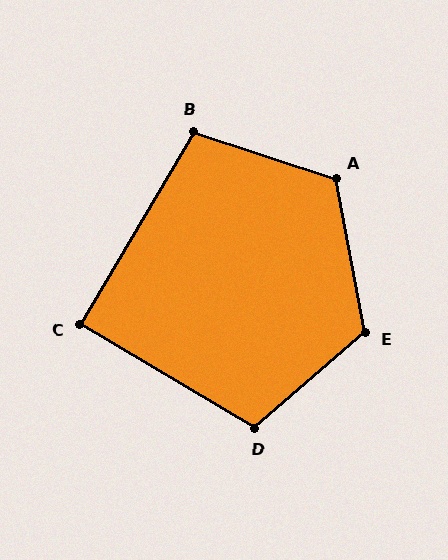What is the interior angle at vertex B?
Approximately 102 degrees (obtuse).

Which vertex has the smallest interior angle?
C, at approximately 90 degrees.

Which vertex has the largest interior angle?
E, at approximately 120 degrees.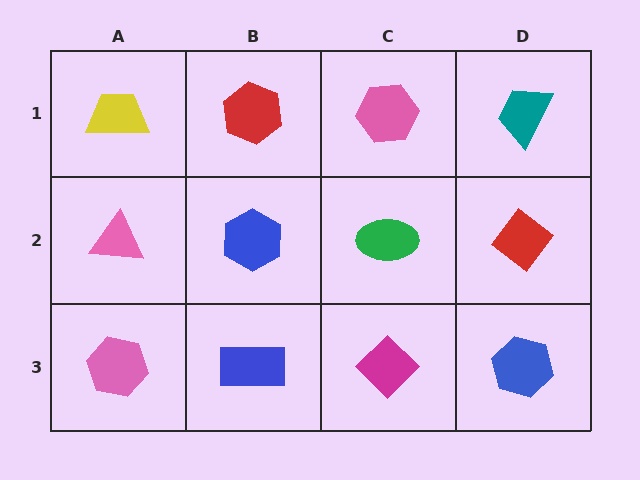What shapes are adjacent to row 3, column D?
A red diamond (row 2, column D), a magenta diamond (row 3, column C).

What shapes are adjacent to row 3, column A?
A pink triangle (row 2, column A), a blue rectangle (row 3, column B).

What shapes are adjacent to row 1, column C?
A green ellipse (row 2, column C), a red hexagon (row 1, column B), a teal trapezoid (row 1, column D).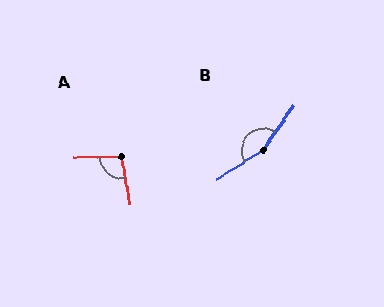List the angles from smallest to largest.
A (100°), B (156°).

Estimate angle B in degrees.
Approximately 156 degrees.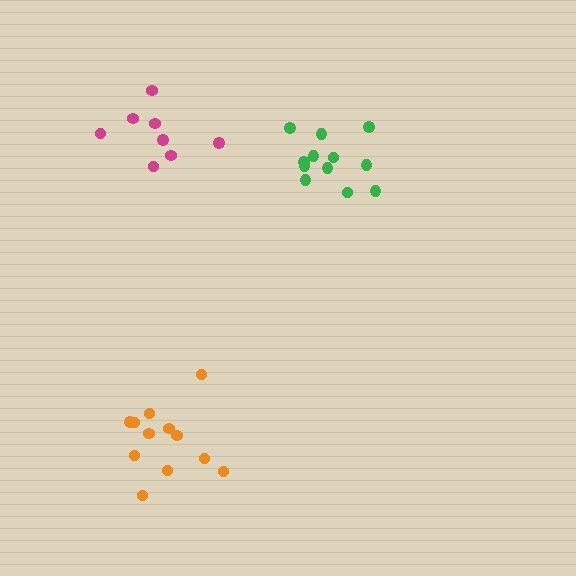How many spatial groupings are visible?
There are 3 spatial groupings.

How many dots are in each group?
Group 1: 8 dots, Group 2: 12 dots, Group 3: 12 dots (32 total).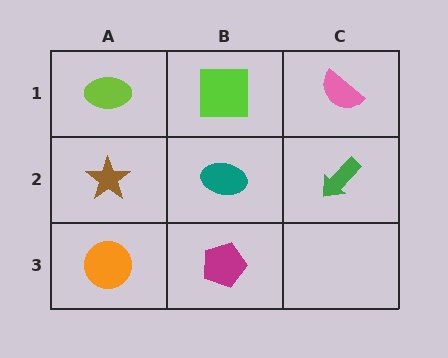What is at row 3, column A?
An orange circle.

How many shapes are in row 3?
2 shapes.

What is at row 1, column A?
A lime ellipse.